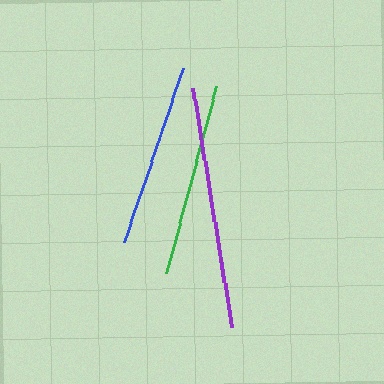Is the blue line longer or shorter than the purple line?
The purple line is longer than the blue line.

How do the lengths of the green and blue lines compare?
The green and blue lines are approximately the same length.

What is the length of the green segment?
The green segment is approximately 195 pixels long.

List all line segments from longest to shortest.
From longest to shortest: purple, green, blue.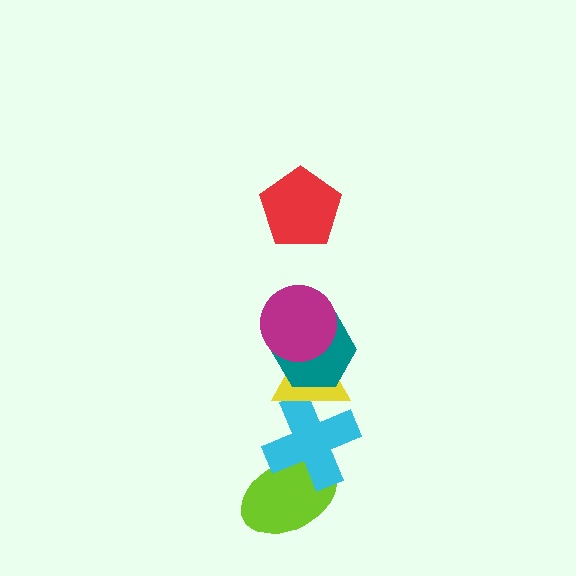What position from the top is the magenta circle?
The magenta circle is 2nd from the top.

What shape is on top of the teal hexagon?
The magenta circle is on top of the teal hexagon.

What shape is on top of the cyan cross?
The yellow triangle is on top of the cyan cross.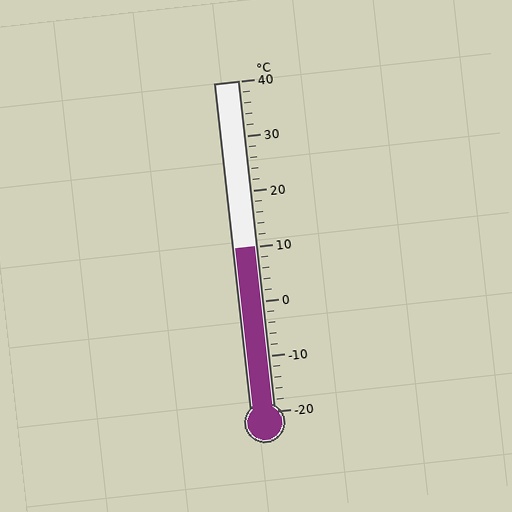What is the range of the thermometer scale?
The thermometer scale ranges from -20°C to 40°C.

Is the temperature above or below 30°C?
The temperature is below 30°C.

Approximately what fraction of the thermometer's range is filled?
The thermometer is filled to approximately 50% of its range.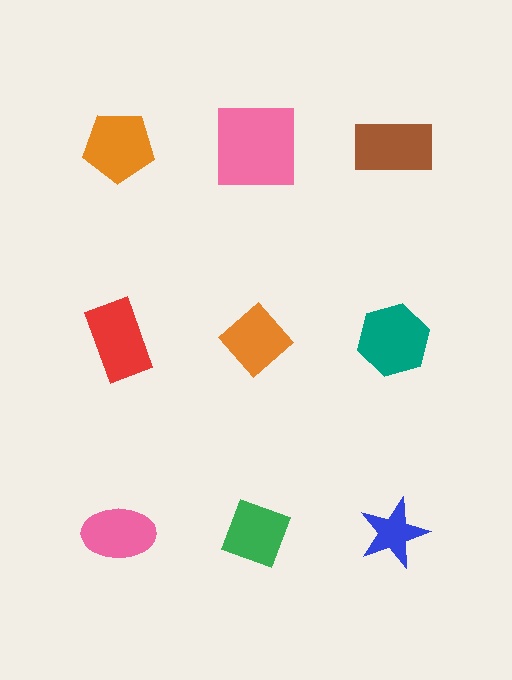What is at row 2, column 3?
A teal hexagon.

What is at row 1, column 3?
A brown rectangle.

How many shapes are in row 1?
3 shapes.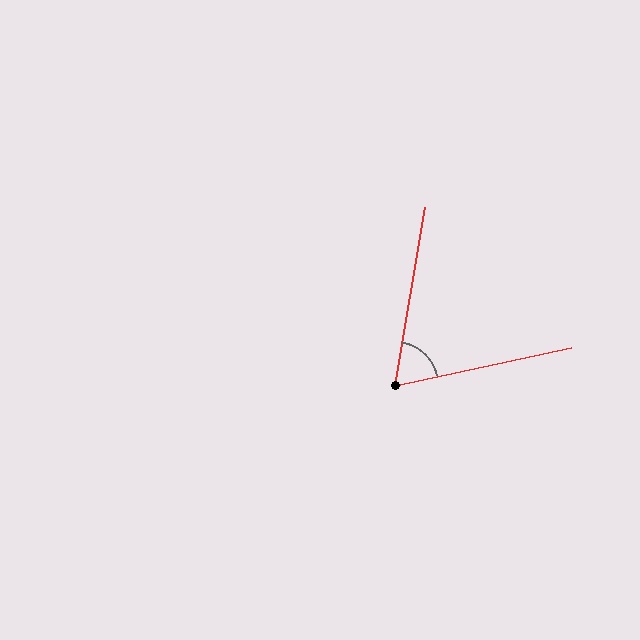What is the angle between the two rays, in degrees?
Approximately 68 degrees.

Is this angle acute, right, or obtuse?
It is acute.